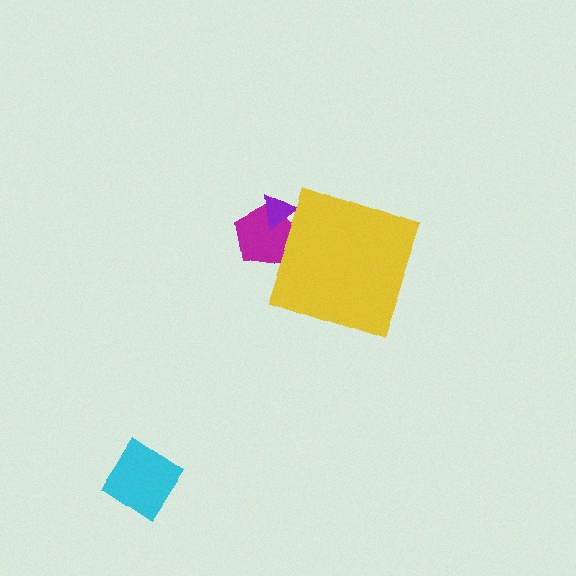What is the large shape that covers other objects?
A yellow diamond.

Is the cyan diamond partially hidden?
No, the cyan diamond is fully visible.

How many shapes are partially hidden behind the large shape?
2 shapes are partially hidden.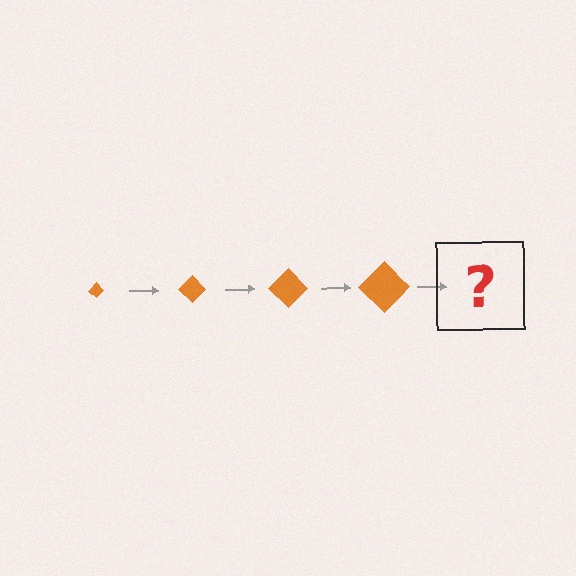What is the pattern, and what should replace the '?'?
The pattern is that the diamond gets progressively larger each step. The '?' should be an orange diamond, larger than the previous one.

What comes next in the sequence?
The next element should be an orange diamond, larger than the previous one.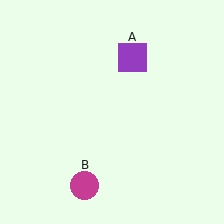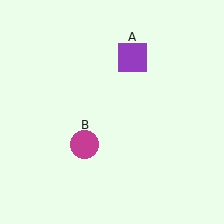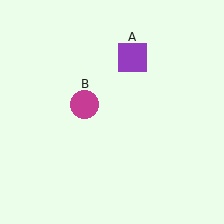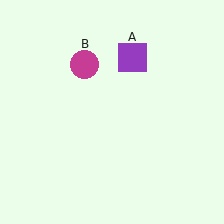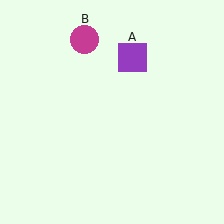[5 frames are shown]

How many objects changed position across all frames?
1 object changed position: magenta circle (object B).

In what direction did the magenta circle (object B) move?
The magenta circle (object B) moved up.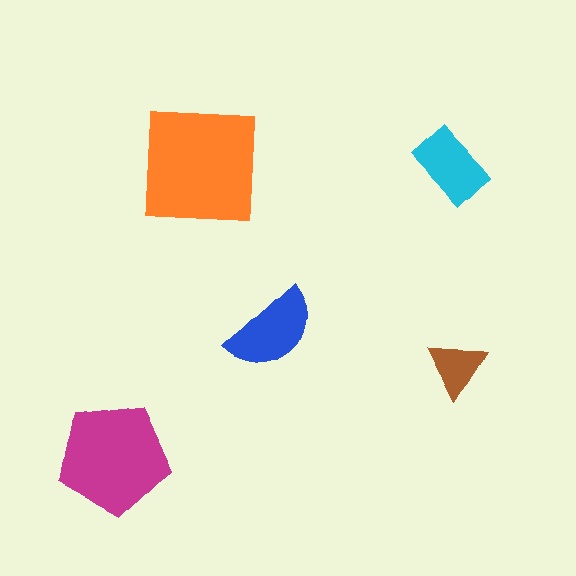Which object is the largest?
The orange square.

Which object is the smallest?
The brown triangle.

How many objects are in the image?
There are 5 objects in the image.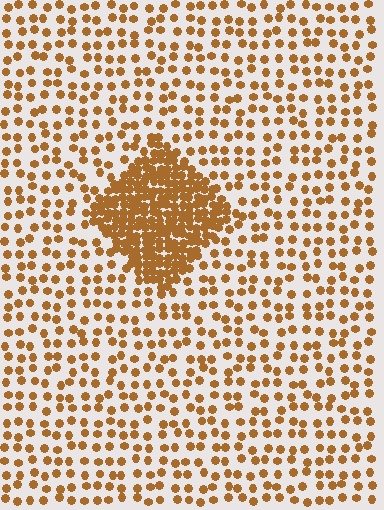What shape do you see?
I see a diamond.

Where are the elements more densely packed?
The elements are more densely packed inside the diamond boundary.